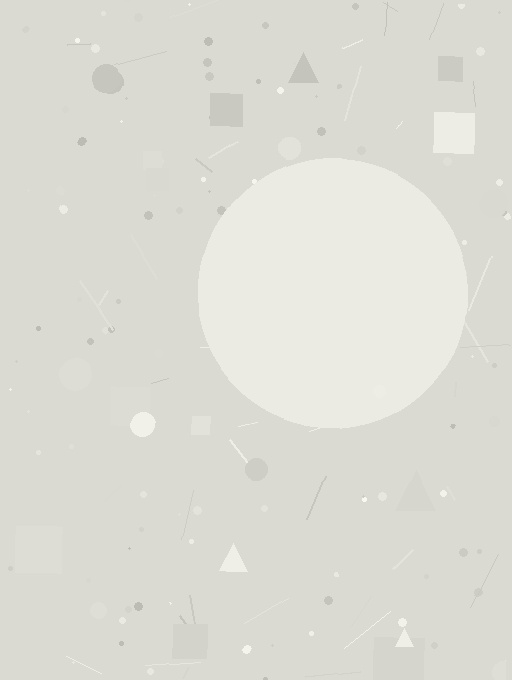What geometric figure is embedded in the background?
A circle is embedded in the background.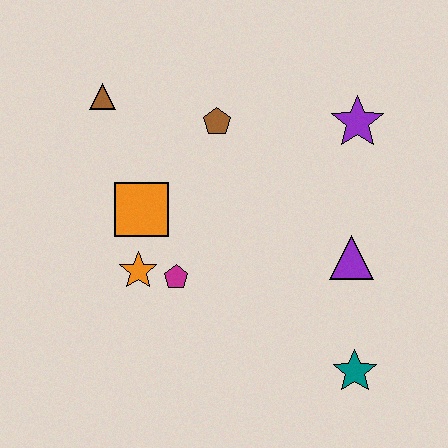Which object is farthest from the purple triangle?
The brown triangle is farthest from the purple triangle.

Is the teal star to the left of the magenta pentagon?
No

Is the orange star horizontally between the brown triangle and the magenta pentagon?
Yes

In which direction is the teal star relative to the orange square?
The teal star is to the right of the orange square.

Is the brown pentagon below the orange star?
No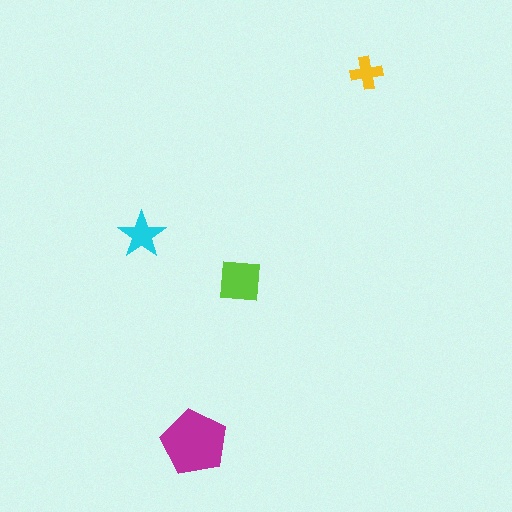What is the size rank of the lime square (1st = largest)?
2nd.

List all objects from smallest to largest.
The yellow cross, the cyan star, the lime square, the magenta pentagon.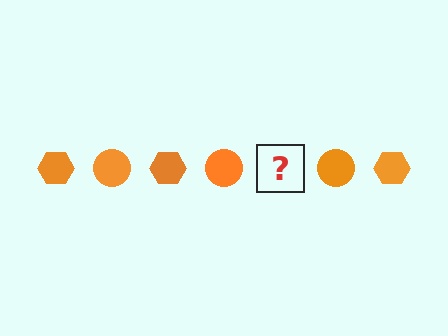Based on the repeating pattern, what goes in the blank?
The blank should be an orange hexagon.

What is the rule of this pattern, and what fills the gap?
The rule is that the pattern cycles through hexagon, circle shapes in orange. The gap should be filled with an orange hexagon.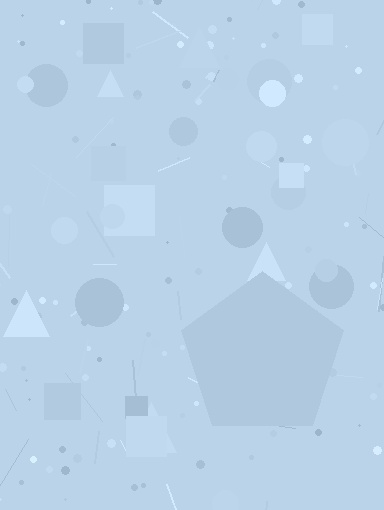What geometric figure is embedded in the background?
A pentagon is embedded in the background.